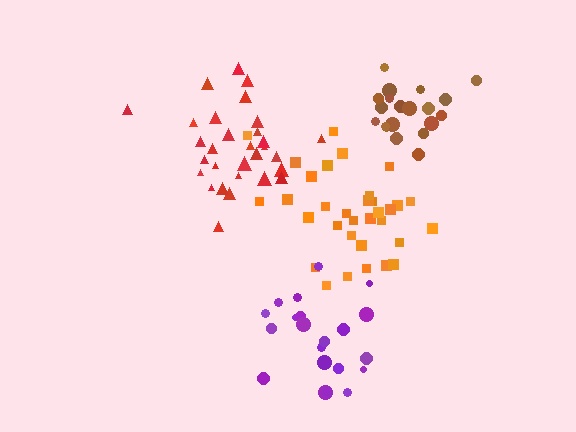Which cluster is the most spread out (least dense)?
Purple.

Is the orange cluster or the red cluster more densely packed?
Orange.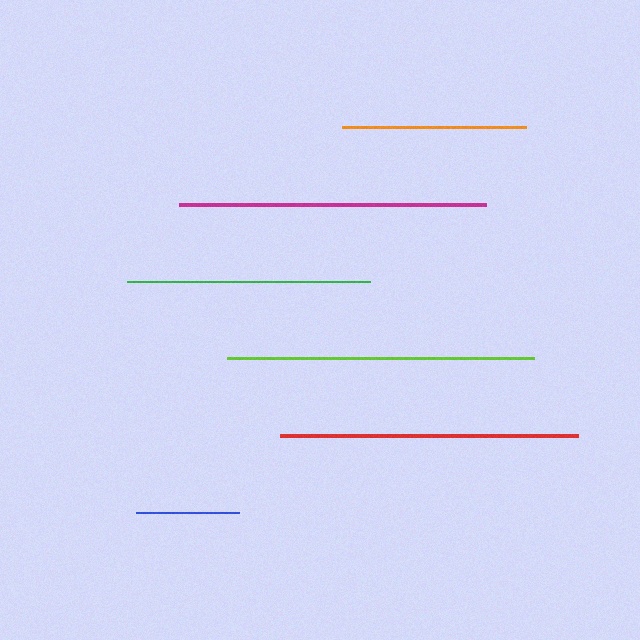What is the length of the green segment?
The green segment is approximately 244 pixels long.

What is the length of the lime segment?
The lime segment is approximately 307 pixels long.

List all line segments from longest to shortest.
From longest to shortest: lime, magenta, red, green, orange, blue.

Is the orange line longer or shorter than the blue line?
The orange line is longer than the blue line.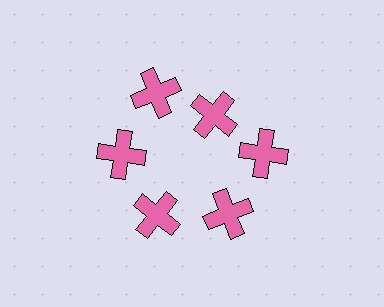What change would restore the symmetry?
The symmetry would be restored by moving it outward, back onto the ring so that all 6 crosses sit at equal angles and equal distance from the center.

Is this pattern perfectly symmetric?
No. The 6 pink crosses are arranged in a ring, but one element near the 1 o'clock position is pulled inward toward the center, breaking the 6-fold rotational symmetry.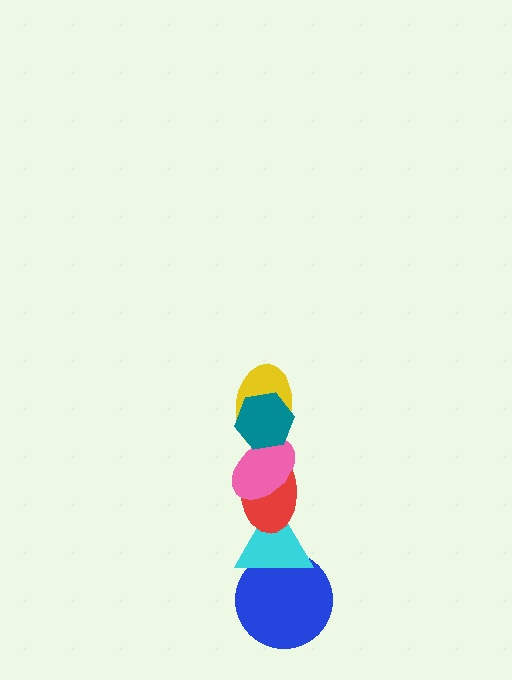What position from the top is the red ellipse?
The red ellipse is 4th from the top.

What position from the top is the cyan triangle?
The cyan triangle is 5th from the top.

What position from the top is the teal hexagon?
The teal hexagon is 1st from the top.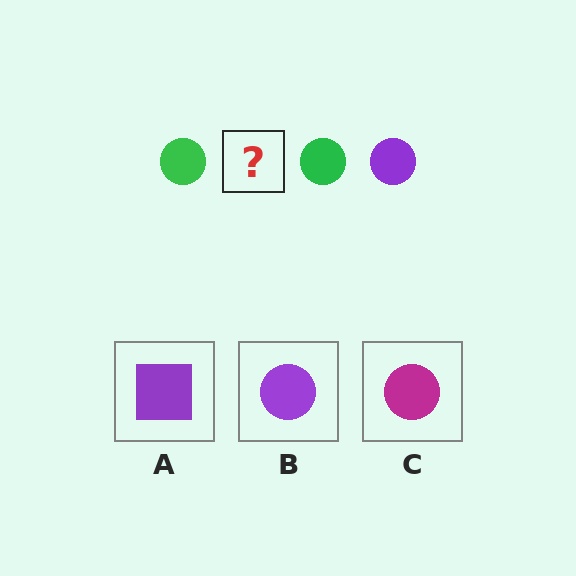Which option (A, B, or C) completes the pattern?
B.